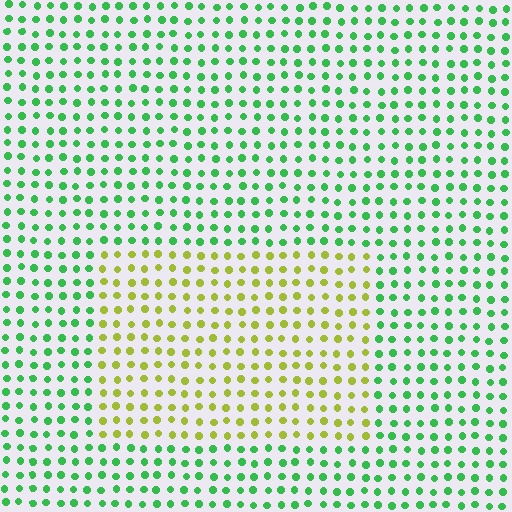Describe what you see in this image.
The image is filled with small green elements in a uniform arrangement. A rectangle-shaped region is visible where the elements are tinted to a slightly different hue, forming a subtle color boundary.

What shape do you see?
I see a rectangle.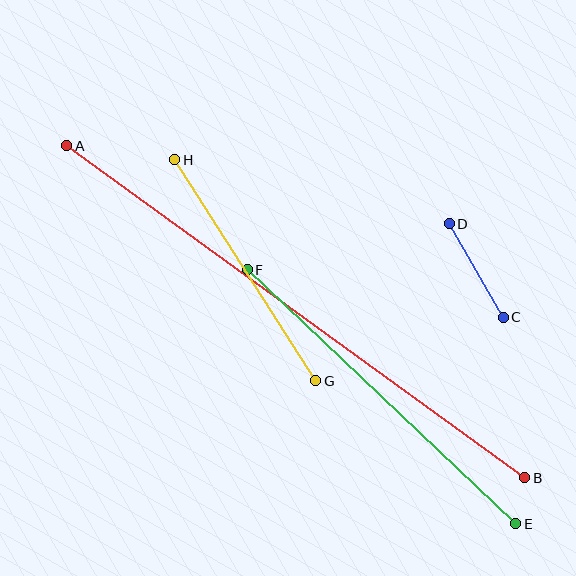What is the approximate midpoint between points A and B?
The midpoint is at approximately (296, 312) pixels.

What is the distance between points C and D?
The distance is approximately 108 pixels.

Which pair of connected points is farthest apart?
Points A and B are farthest apart.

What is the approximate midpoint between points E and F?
The midpoint is at approximately (382, 397) pixels.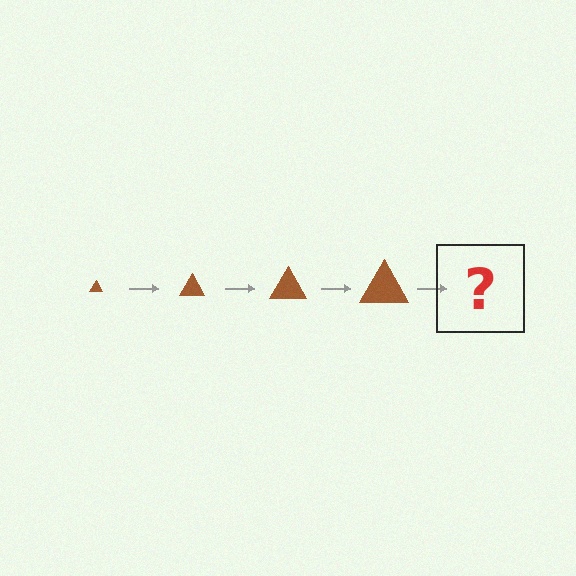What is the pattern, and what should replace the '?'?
The pattern is that the triangle gets progressively larger each step. The '?' should be a brown triangle, larger than the previous one.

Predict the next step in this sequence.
The next step is a brown triangle, larger than the previous one.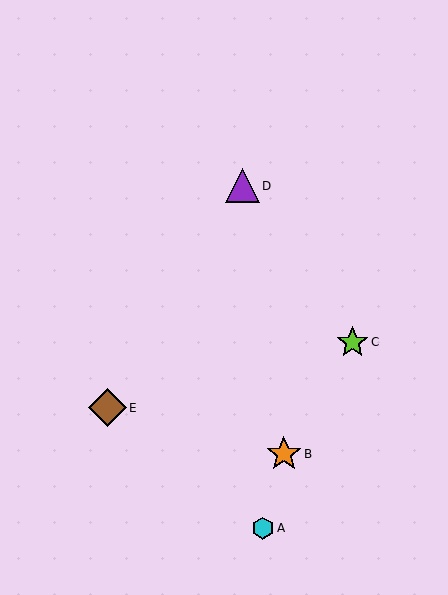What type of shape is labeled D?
Shape D is a purple triangle.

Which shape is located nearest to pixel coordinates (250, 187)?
The purple triangle (labeled D) at (242, 186) is nearest to that location.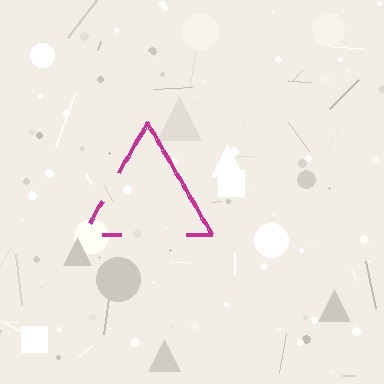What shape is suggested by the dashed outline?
The dashed outline suggests a triangle.